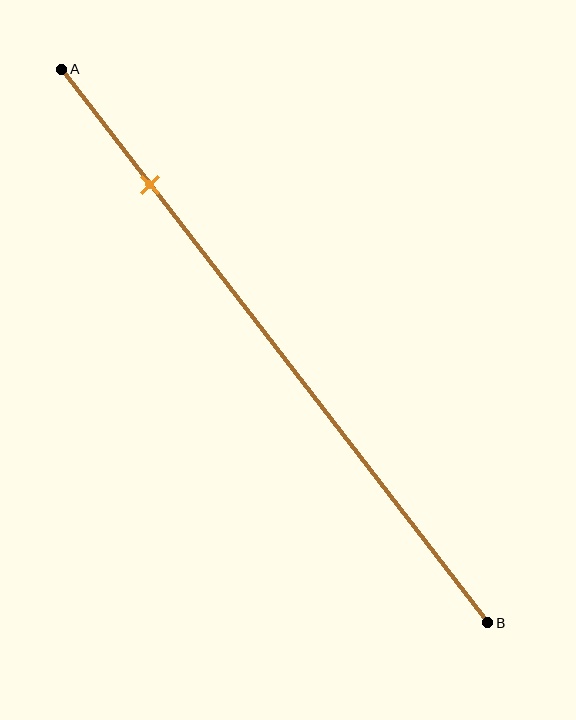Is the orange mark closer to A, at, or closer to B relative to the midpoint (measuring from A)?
The orange mark is closer to point A than the midpoint of segment AB.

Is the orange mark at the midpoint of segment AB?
No, the mark is at about 20% from A, not at the 50% midpoint.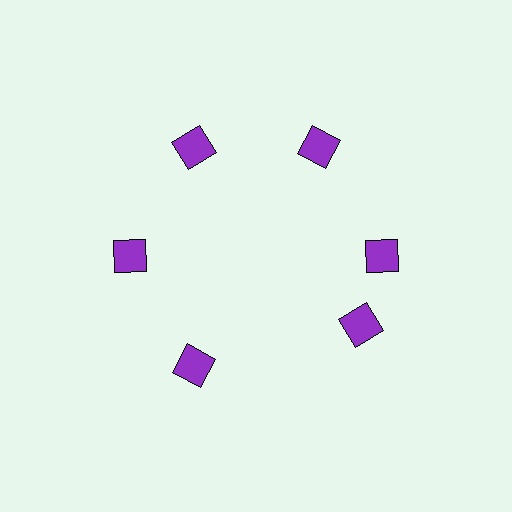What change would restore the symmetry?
The symmetry would be restored by rotating it back into even spacing with its neighbors so that all 6 diamonds sit at equal angles and equal distance from the center.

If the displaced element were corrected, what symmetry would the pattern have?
It would have 6-fold rotational symmetry — the pattern would map onto itself every 60 degrees.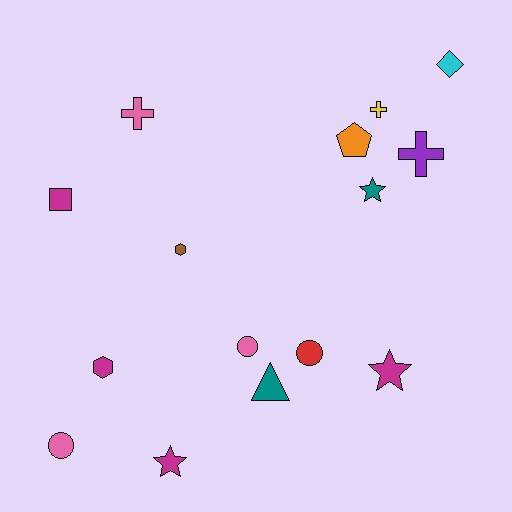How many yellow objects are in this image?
There is 1 yellow object.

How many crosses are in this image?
There are 3 crosses.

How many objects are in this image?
There are 15 objects.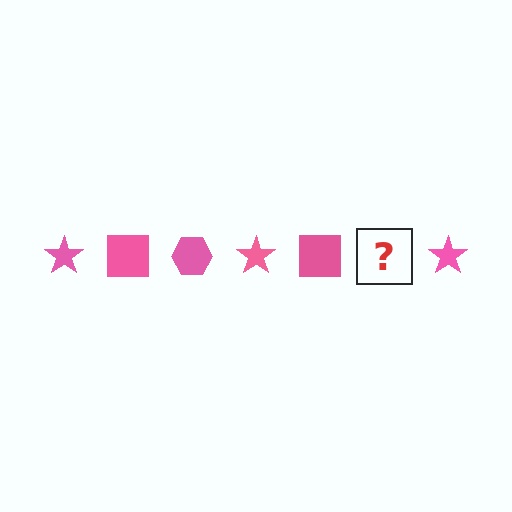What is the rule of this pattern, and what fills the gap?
The rule is that the pattern cycles through star, square, hexagon shapes in pink. The gap should be filled with a pink hexagon.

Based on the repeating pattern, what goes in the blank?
The blank should be a pink hexagon.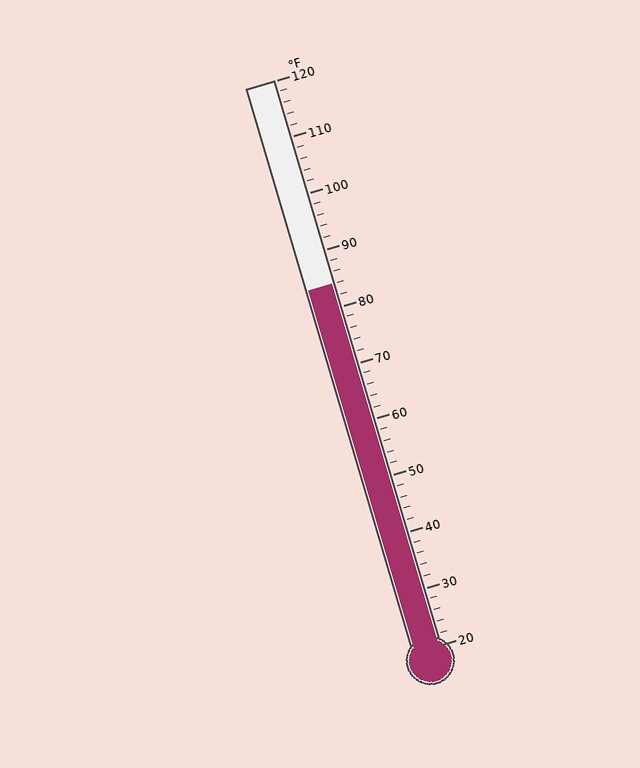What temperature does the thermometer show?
The thermometer shows approximately 84°F.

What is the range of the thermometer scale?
The thermometer scale ranges from 20°F to 120°F.